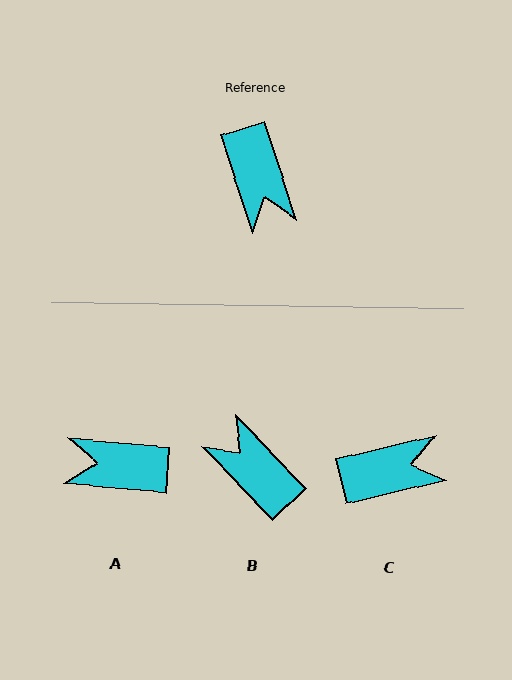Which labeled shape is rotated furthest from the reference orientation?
B, about 154 degrees away.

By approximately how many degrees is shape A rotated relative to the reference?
Approximately 113 degrees clockwise.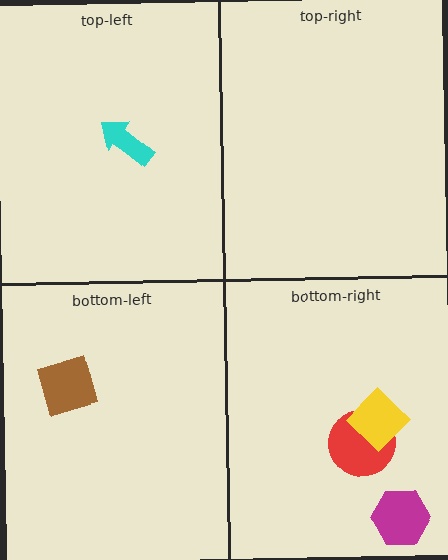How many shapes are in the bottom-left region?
1.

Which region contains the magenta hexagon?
The bottom-right region.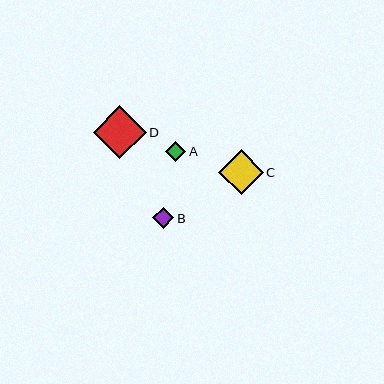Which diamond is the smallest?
Diamond A is the smallest with a size of approximately 20 pixels.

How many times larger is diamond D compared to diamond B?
Diamond D is approximately 2.5 times the size of diamond B.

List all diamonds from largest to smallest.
From largest to smallest: D, C, B, A.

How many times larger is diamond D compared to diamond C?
Diamond D is approximately 1.2 times the size of diamond C.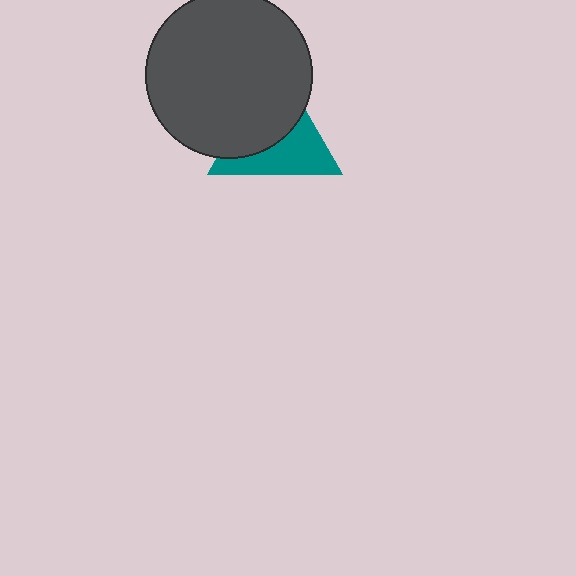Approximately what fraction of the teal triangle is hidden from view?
Roughly 53% of the teal triangle is hidden behind the dark gray circle.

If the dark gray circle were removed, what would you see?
You would see the complete teal triangle.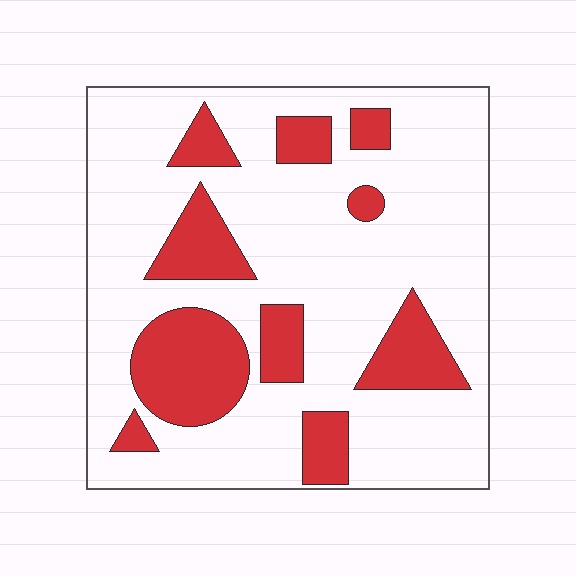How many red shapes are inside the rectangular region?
10.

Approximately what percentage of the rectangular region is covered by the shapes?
Approximately 25%.